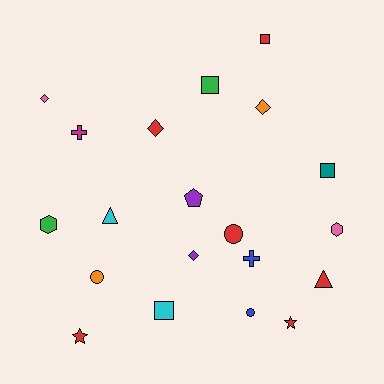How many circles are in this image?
There are 3 circles.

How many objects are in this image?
There are 20 objects.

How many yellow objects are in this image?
There are no yellow objects.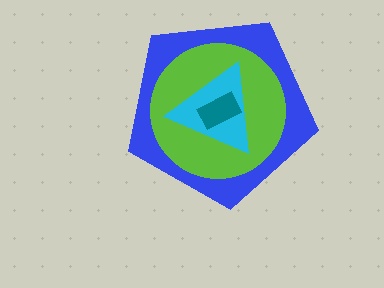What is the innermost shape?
The teal rectangle.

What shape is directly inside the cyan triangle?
The teal rectangle.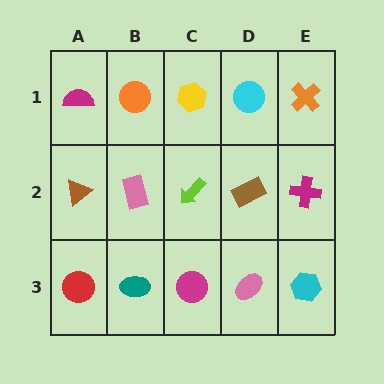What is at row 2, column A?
A brown triangle.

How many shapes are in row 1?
5 shapes.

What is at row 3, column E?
A cyan hexagon.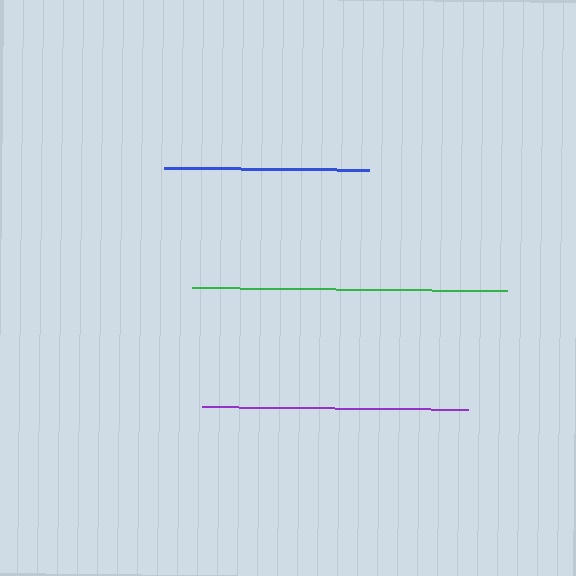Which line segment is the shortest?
The blue line is the shortest at approximately 205 pixels.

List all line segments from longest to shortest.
From longest to shortest: green, purple, blue.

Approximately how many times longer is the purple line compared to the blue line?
The purple line is approximately 1.3 times the length of the blue line.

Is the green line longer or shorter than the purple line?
The green line is longer than the purple line.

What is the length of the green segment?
The green segment is approximately 315 pixels long.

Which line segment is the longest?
The green line is the longest at approximately 315 pixels.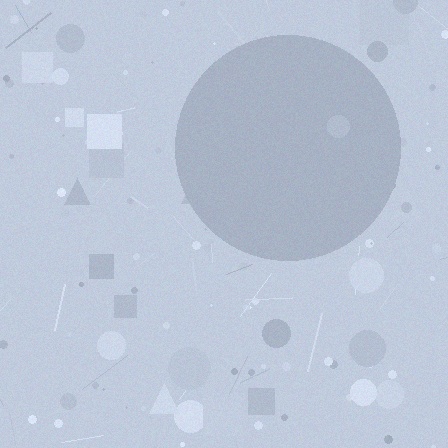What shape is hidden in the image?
A circle is hidden in the image.